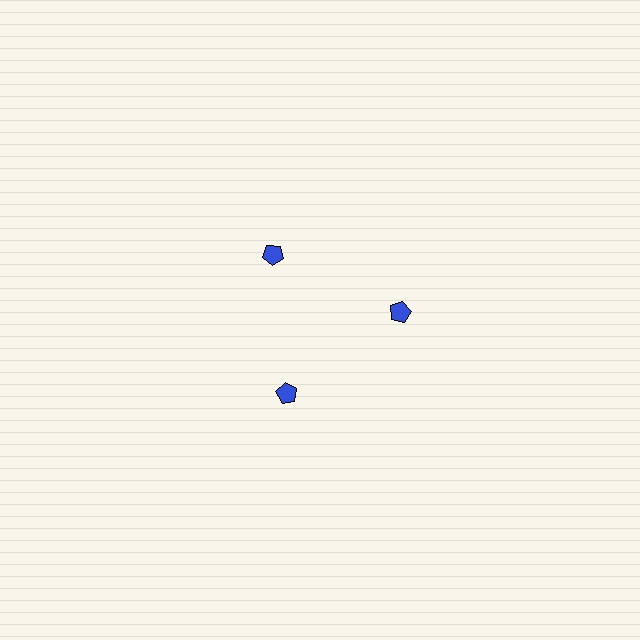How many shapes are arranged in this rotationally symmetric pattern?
There are 3 shapes, arranged in 3 groups of 1.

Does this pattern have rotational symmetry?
Yes, this pattern has 3-fold rotational symmetry. It looks the same after rotating 120 degrees around the center.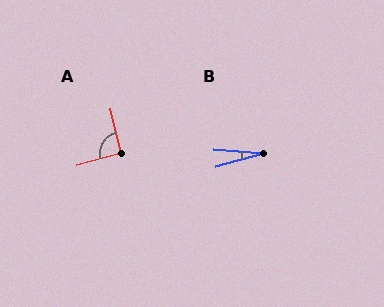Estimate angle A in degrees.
Approximately 93 degrees.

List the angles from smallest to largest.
B (19°), A (93°).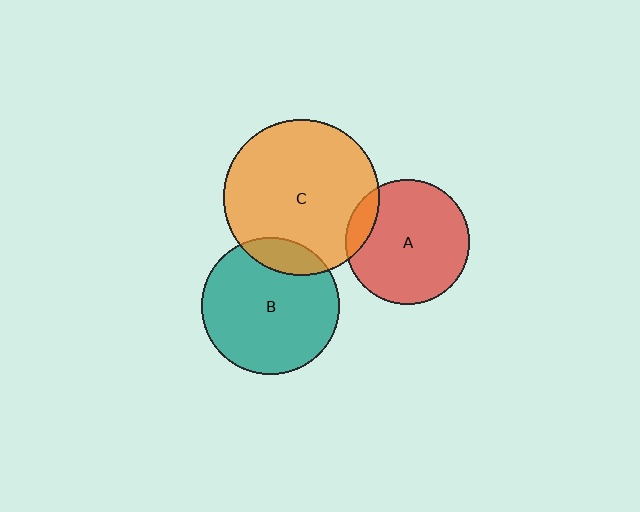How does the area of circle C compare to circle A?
Approximately 1.6 times.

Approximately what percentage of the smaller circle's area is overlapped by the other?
Approximately 10%.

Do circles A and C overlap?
Yes.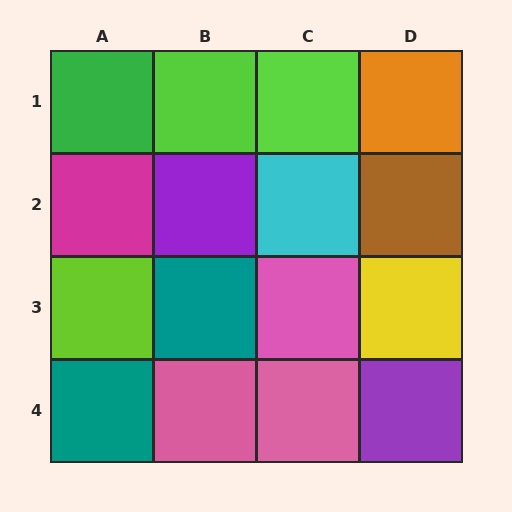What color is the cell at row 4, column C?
Pink.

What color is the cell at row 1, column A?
Green.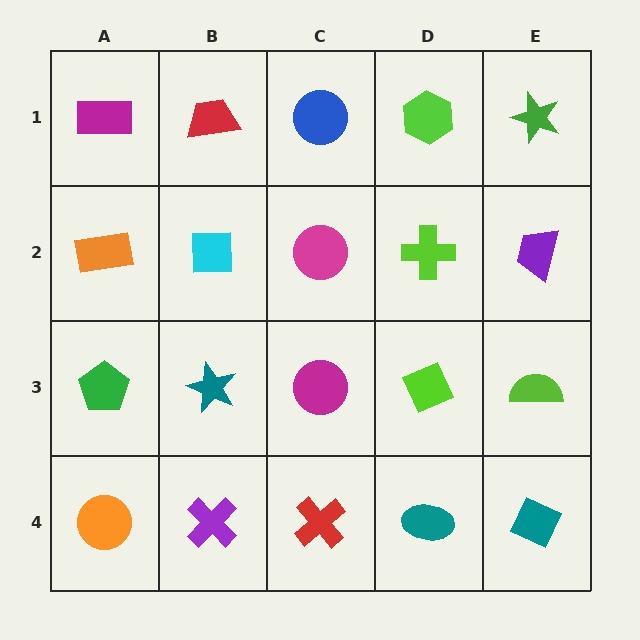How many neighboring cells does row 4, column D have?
3.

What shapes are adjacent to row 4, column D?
A lime diamond (row 3, column D), a red cross (row 4, column C), a teal diamond (row 4, column E).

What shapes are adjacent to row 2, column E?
A green star (row 1, column E), a lime semicircle (row 3, column E), a lime cross (row 2, column D).